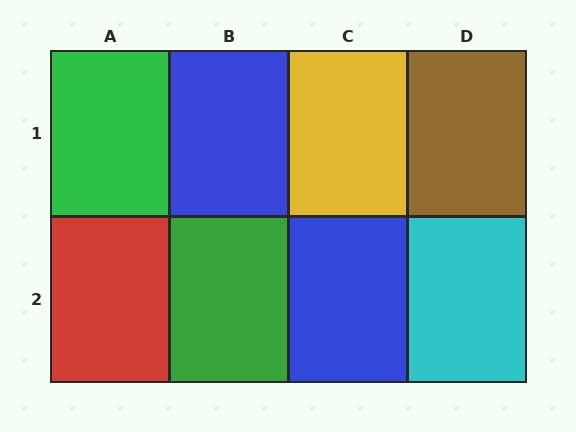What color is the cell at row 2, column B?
Green.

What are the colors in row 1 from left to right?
Green, blue, yellow, brown.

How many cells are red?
1 cell is red.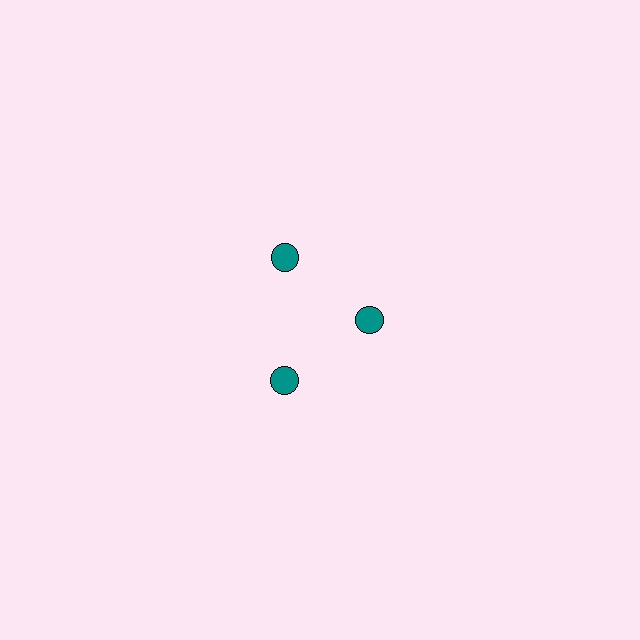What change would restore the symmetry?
The symmetry would be restored by moving it outward, back onto the ring so that all 3 circles sit at equal angles and equal distance from the center.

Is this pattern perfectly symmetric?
No. The 3 teal circles are arranged in a ring, but one element near the 3 o'clock position is pulled inward toward the center, breaking the 3-fold rotational symmetry.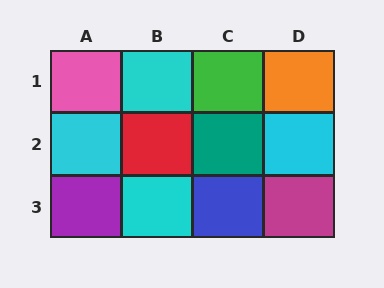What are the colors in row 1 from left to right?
Pink, cyan, green, orange.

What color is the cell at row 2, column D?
Cyan.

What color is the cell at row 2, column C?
Teal.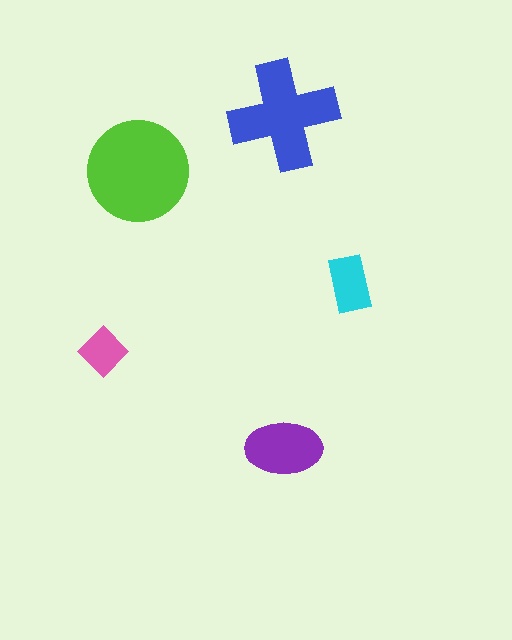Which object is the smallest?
The pink diamond.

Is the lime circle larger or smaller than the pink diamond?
Larger.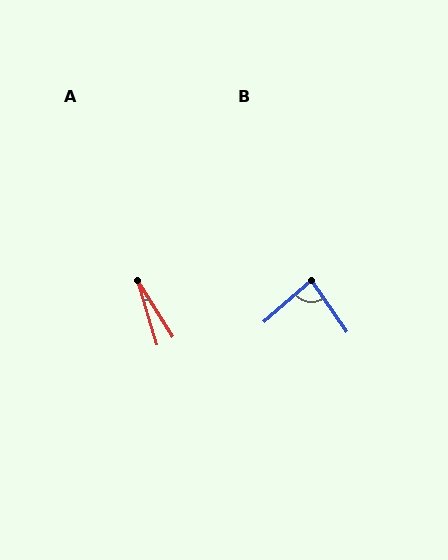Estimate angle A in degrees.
Approximately 15 degrees.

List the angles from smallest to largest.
A (15°), B (83°).